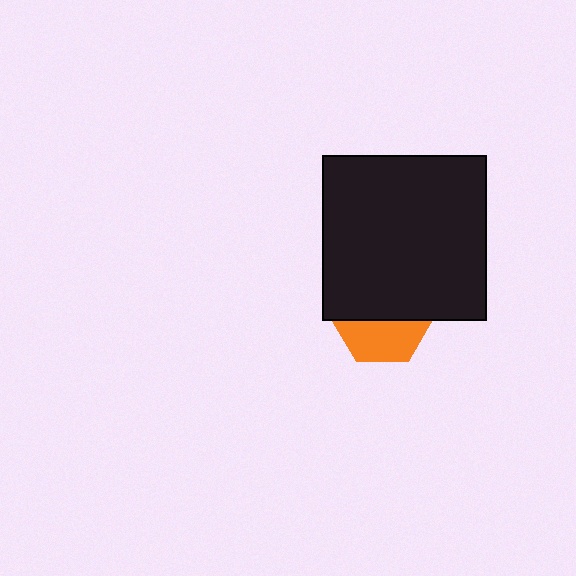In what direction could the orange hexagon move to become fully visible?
The orange hexagon could move down. That would shift it out from behind the black square entirely.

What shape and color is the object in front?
The object in front is a black square.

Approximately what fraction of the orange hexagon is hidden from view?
Roughly 58% of the orange hexagon is hidden behind the black square.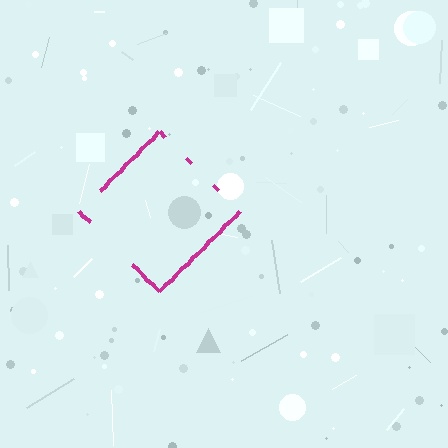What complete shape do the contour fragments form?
The contour fragments form a diamond.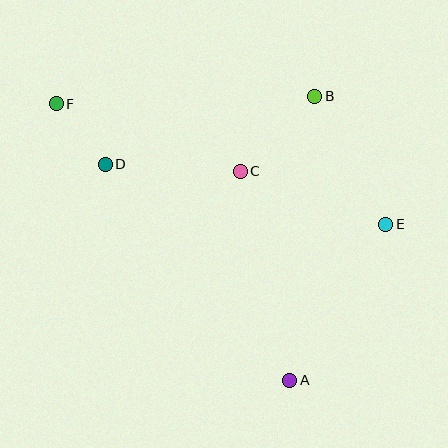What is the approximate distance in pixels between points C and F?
The distance between C and F is approximately 196 pixels.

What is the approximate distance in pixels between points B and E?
The distance between B and E is approximately 146 pixels.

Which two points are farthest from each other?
Points A and F are farthest from each other.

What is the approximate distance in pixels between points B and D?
The distance between B and D is approximately 221 pixels.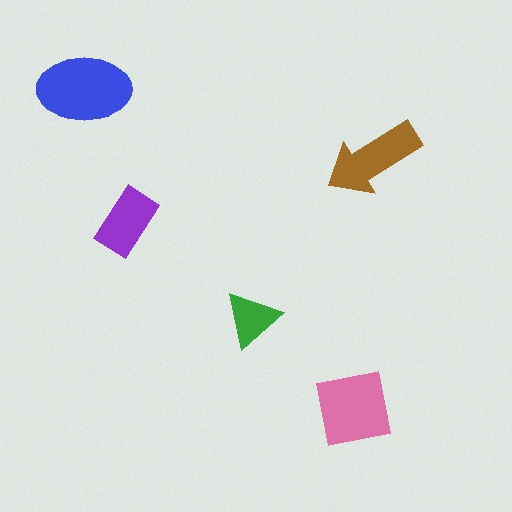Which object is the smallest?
The green triangle.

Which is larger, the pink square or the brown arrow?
The pink square.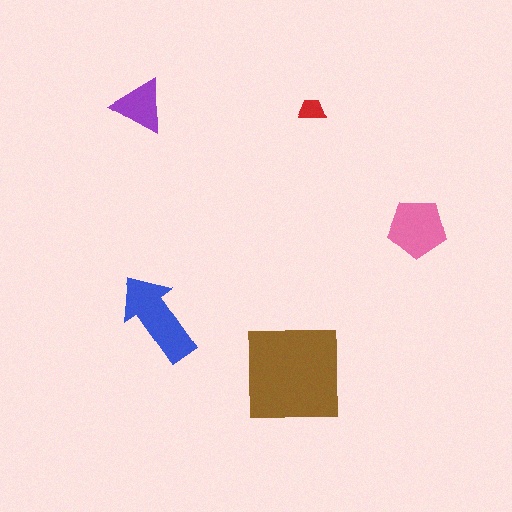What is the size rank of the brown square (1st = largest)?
1st.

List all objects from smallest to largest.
The red trapezoid, the purple triangle, the pink pentagon, the blue arrow, the brown square.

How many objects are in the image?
There are 5 objects in the image.